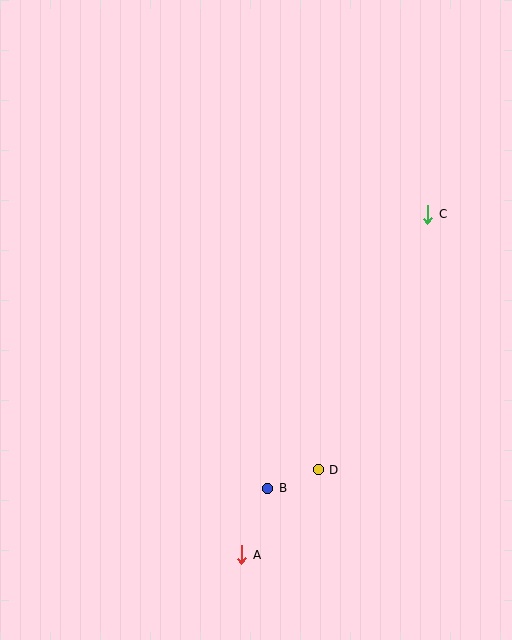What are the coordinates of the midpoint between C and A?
The midpoint between C and A is at (335, 384).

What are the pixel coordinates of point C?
Point C is at (428, 214).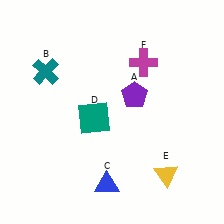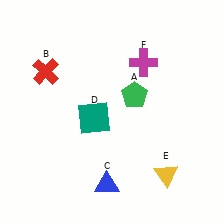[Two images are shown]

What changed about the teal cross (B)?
In Image 1, B is teal. In Image 2, it changed to red.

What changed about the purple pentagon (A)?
In Image 1, A is purple. In Image 2, it changed to green.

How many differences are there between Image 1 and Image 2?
There are 2 differences between the two images.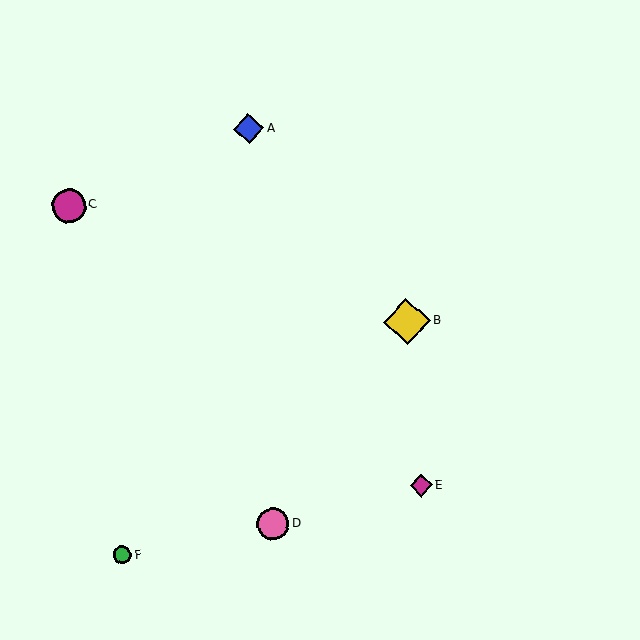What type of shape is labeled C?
Shape C is a magenta circle.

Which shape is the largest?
The yellow diamond (labeled B) is the largest.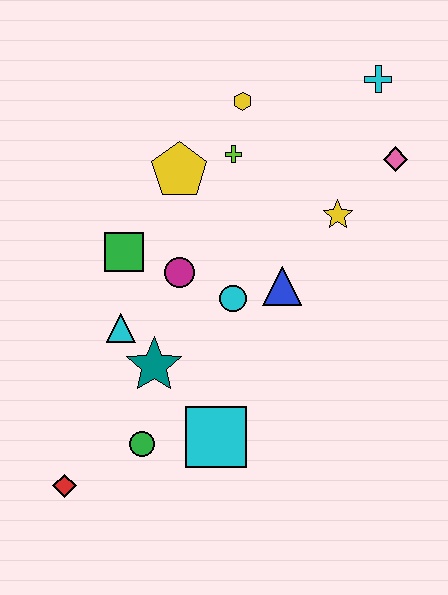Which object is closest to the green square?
The magenta circle is closest to the green square.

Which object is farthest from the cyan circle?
The cyan cross is farthest from the cyan circle.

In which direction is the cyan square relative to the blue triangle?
The cyan square is below the blue triangle.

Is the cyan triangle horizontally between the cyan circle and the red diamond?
Yes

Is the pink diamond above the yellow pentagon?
Yes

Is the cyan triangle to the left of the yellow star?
Yes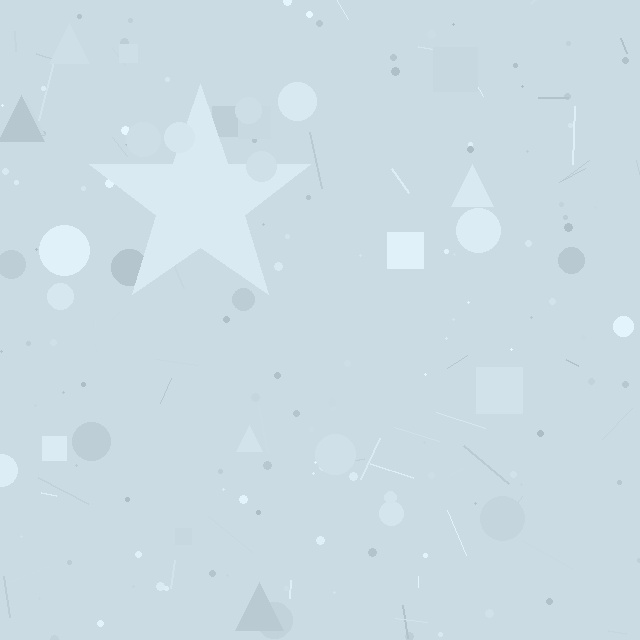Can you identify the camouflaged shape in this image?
The camouflaged shape is a star.